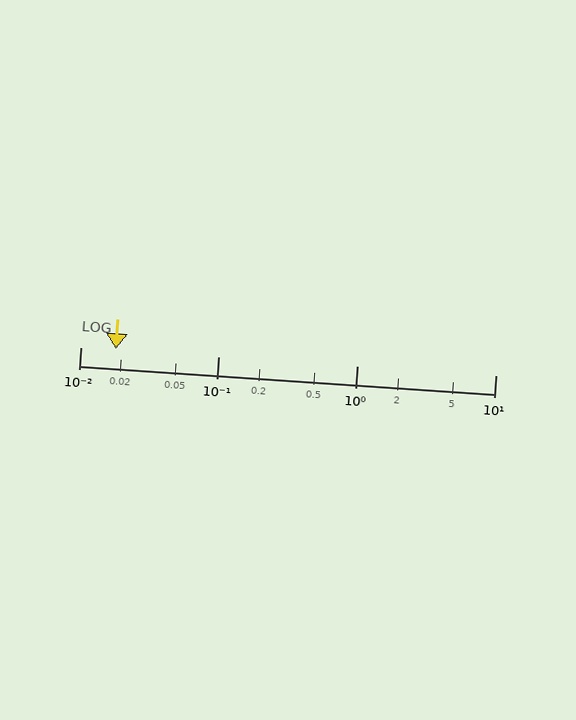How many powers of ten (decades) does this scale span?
The scale spans 3 decades, from 0.01 to 10.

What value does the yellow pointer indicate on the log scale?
The pointer indicates approximately 0.018.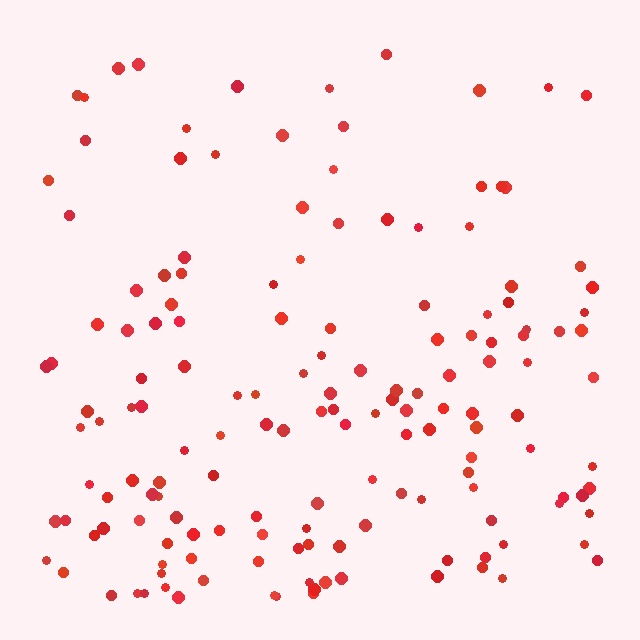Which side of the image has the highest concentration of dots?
The bottom.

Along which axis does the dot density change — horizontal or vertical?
Vertical.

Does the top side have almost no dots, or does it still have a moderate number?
Still a moderate number, just noticeably fewer than the bottom.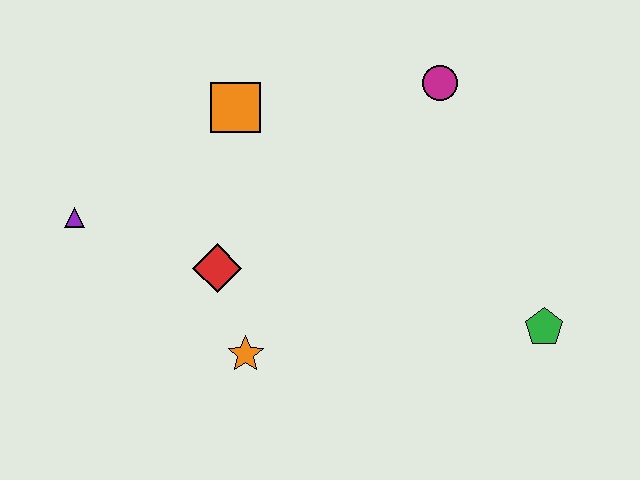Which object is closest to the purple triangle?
The red diamond is closest to the purple triangle.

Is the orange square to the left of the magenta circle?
Yes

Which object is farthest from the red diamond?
The green pentagon is farthest from the red diamond.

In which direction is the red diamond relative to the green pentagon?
The red diamond is to the left of the green pentagon.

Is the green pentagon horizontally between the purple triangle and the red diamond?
No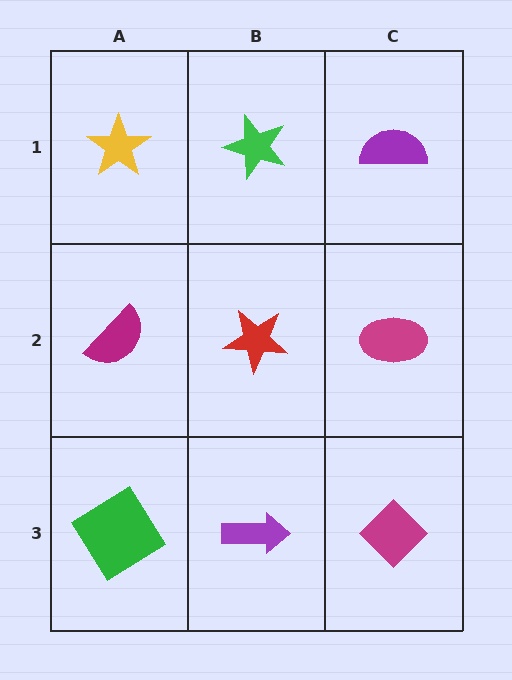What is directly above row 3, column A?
A magenta semicircle.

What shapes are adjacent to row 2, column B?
A green star (row 1, column B), a purple arrow (row 3, column B), a magenta semicircle (row 2, column A), a magenta ellipse (row 2, column C).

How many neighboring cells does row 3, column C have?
2.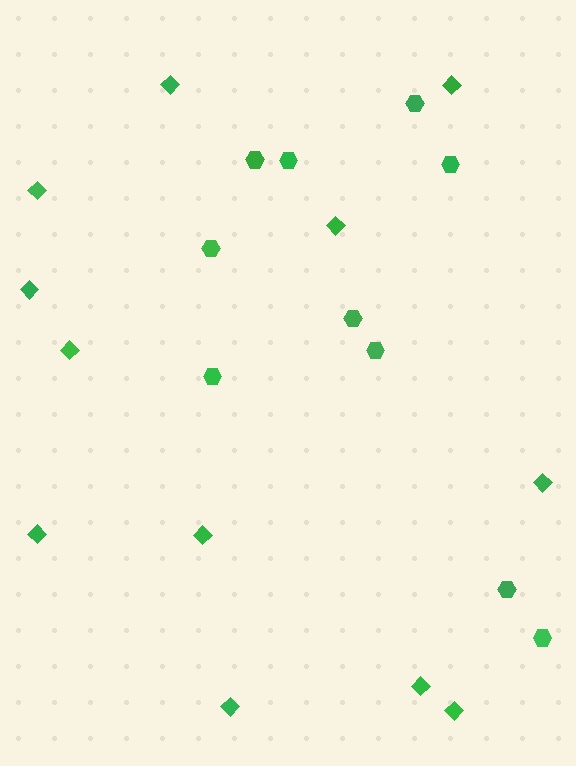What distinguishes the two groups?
There are 2 groups: one group of hexagons (10) and one group of diamonds (12).